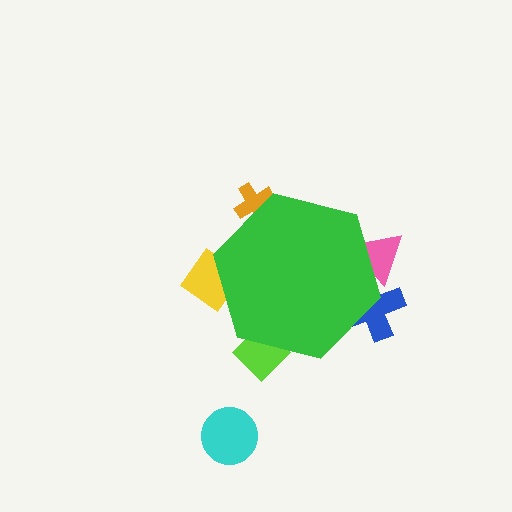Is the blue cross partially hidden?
Yes, the blue cross is partially hidden behind the green hexagon.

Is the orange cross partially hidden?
Yes, the orange cross is partially hidden behind the green hexagon.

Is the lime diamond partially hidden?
Yes, the lime diamond is partially hidden behind the green hexagon.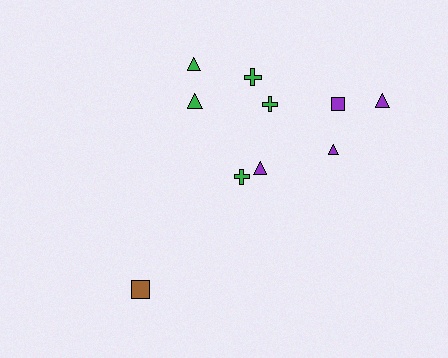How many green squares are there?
There are no green squares.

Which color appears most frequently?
Green, with 5 objects.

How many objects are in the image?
There are 10 objects.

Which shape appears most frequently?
Triangle, with 5 objects.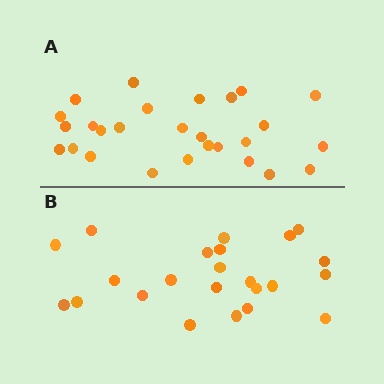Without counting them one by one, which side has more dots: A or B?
Region A (the top region) has more dots.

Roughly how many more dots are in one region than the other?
Region A has about 4 more dots than region B.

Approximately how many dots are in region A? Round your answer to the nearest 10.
About 30 dots. (The exact count is 27, which rounds to 30.)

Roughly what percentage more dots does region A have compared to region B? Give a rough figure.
About 15% more.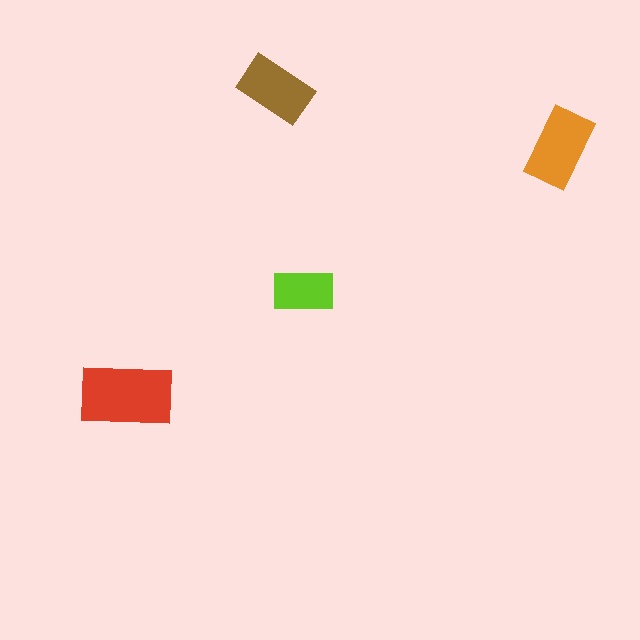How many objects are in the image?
There are 4 objects in the image.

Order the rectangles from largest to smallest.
the red one, the orange one, the brown one, the lime one.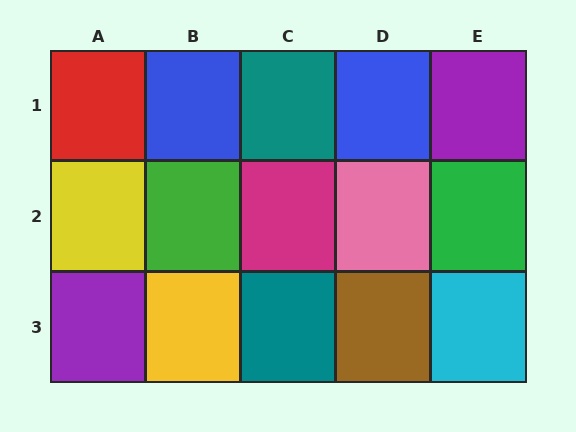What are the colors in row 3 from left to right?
Purple, yellow, teal, brown, cyan.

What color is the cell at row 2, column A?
Yellow.